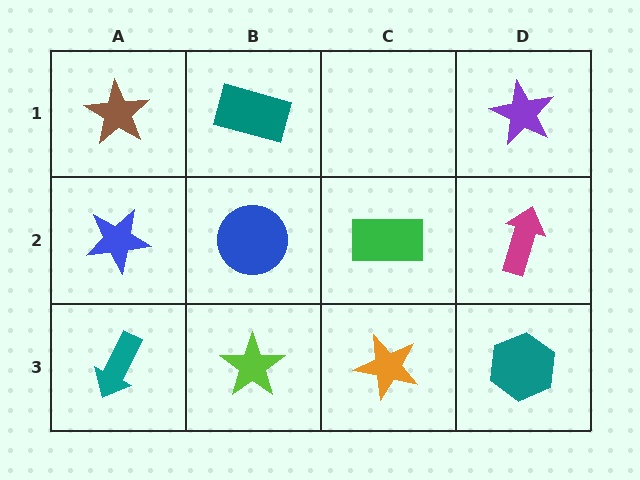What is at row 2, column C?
A green rectangle.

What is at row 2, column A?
A blue star.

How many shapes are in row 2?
4 shapes.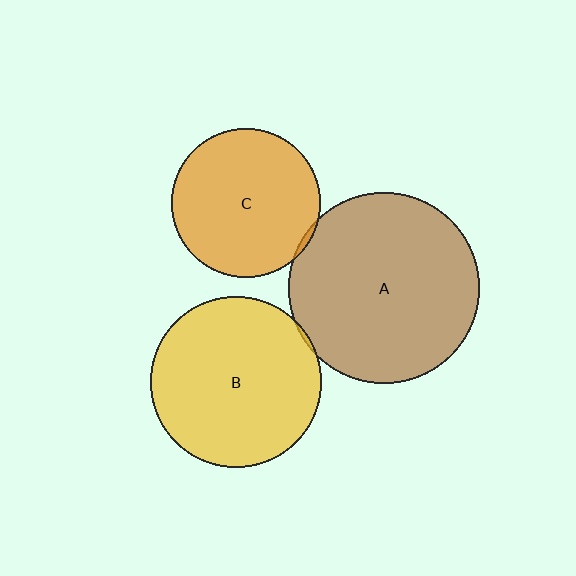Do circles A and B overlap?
Yes.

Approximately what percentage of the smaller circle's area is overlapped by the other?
Approximately 5%.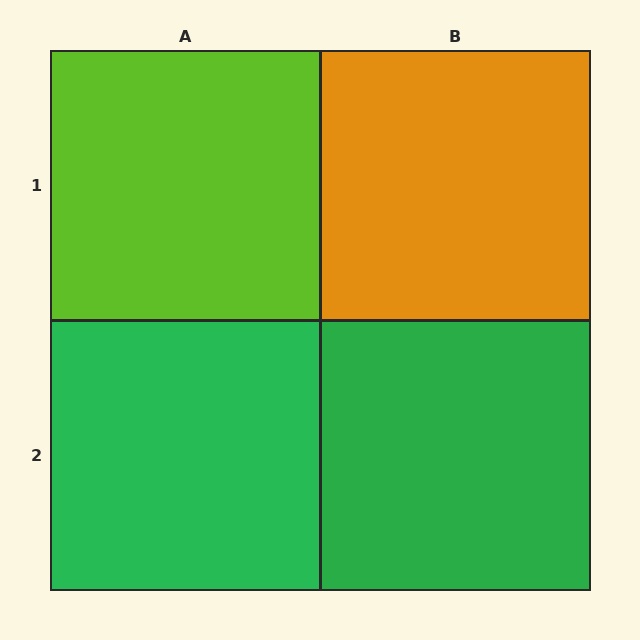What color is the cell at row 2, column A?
Green.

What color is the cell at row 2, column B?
Green.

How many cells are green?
2 cells are green.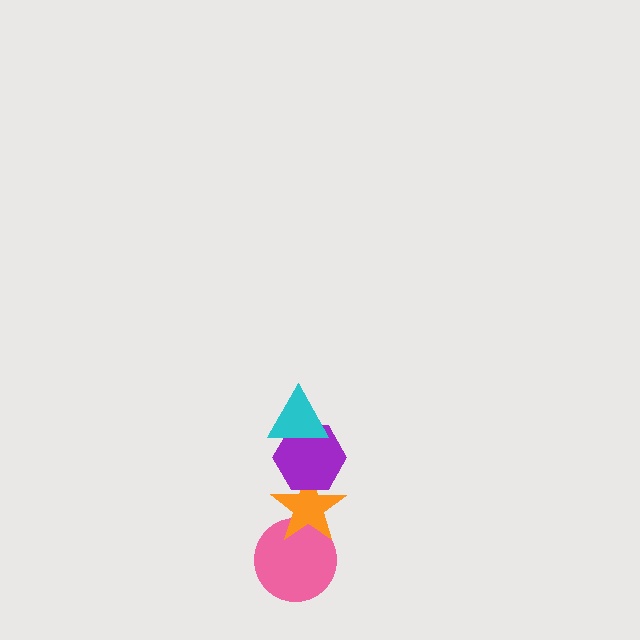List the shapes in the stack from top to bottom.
From top to bottom: the cyan triangle, the purple hexagon, the orange star, the pink circle.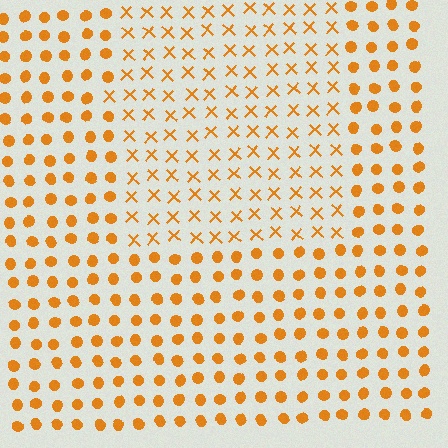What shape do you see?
I see a rectangle.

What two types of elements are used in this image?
The image uses X marks inside the rectangle region and circles outside it.